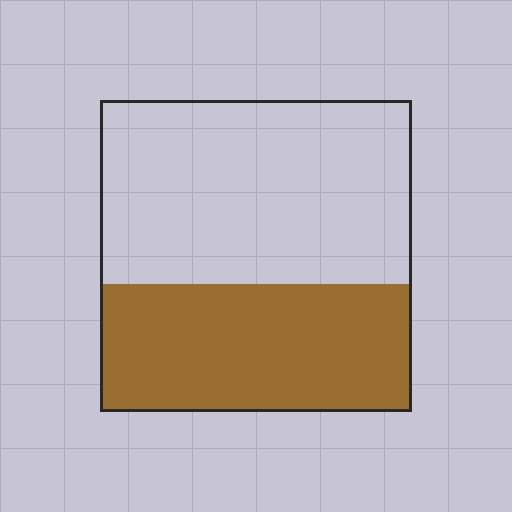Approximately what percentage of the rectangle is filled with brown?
Approximately 40%.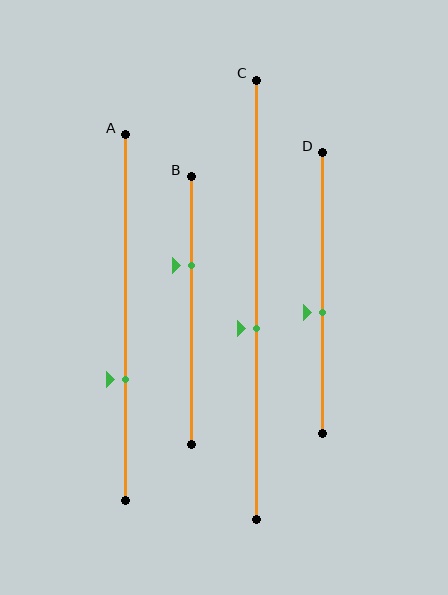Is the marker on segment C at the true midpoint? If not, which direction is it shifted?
No, the marker on segment C is shifted downward by about 7% of the segment length.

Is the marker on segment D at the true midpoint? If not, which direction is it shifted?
No, the marker on segment D is shifted downward by about 7% of the segment length.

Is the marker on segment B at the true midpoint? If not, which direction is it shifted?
No, the marker on segment B is shifted upward by about 17% of the segment length.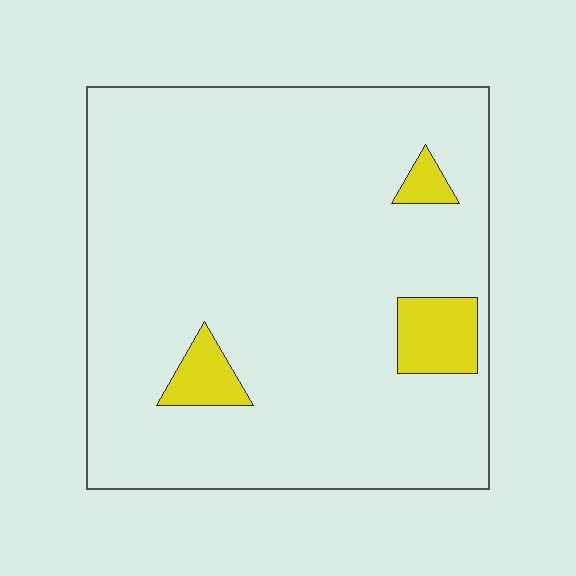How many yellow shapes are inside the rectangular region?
3.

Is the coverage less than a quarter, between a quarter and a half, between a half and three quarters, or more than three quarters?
Less than a quarter.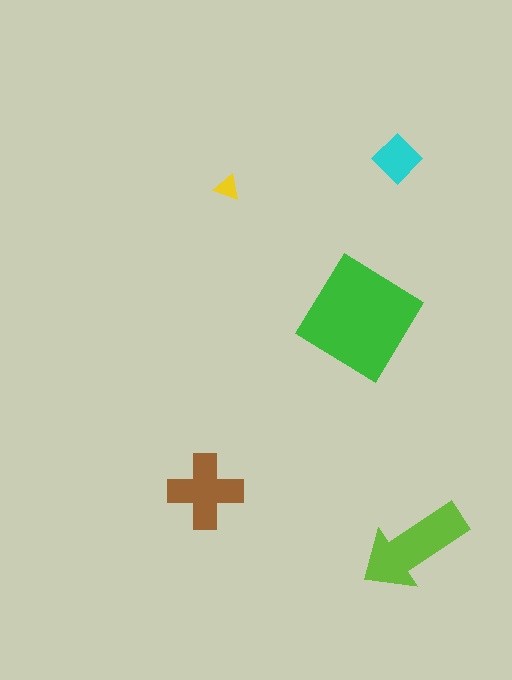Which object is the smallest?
The yellow triangle.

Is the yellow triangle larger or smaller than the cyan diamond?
Smaller.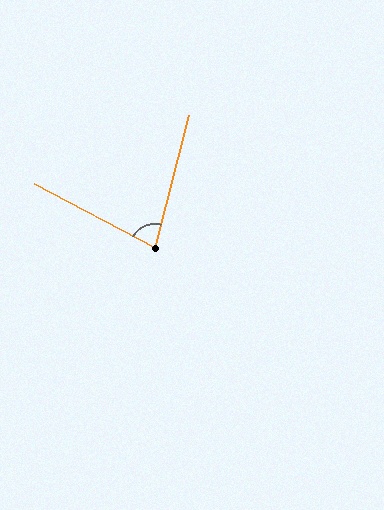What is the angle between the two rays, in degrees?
Approximately 77 degrees.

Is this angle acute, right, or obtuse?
It is acute.